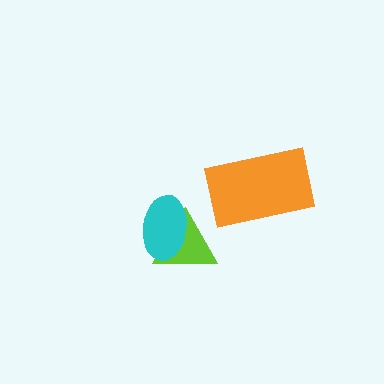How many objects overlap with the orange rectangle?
0 objects overlap with the orange rectangle.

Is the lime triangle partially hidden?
Yes, it is partially covered by another shape.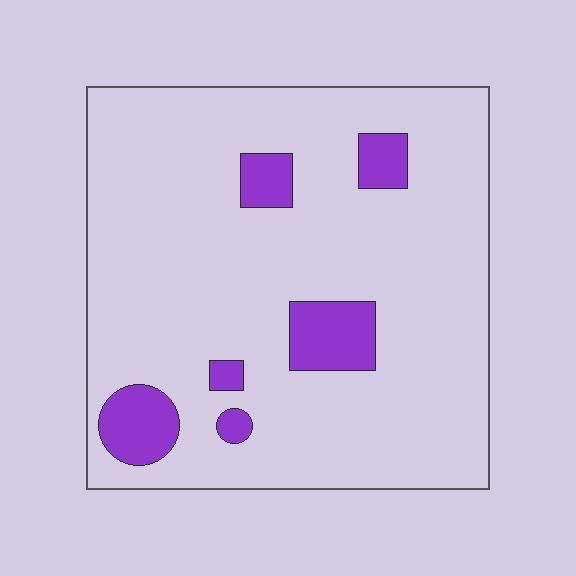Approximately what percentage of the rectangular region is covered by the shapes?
Approximately 10%.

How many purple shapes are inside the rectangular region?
6.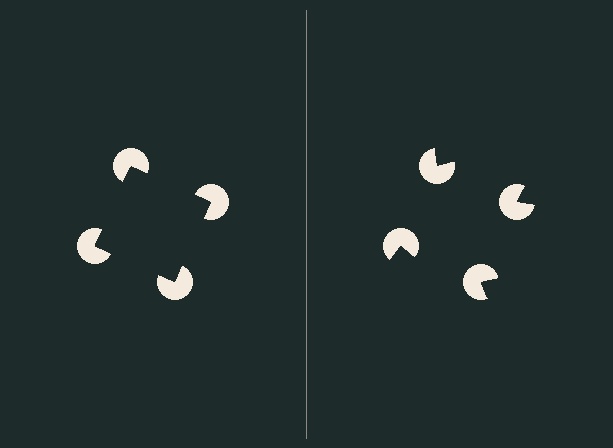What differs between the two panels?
The pac-man discs are positioned identically on both sides; only the wedge orientations differ. On the left they align to a square; on the right they are misaligned.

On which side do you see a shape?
An illusory square appears on the left side. On the right side the wedge cuts are rotated, so no coherent shape forms.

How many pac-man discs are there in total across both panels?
8 — 4 on each side.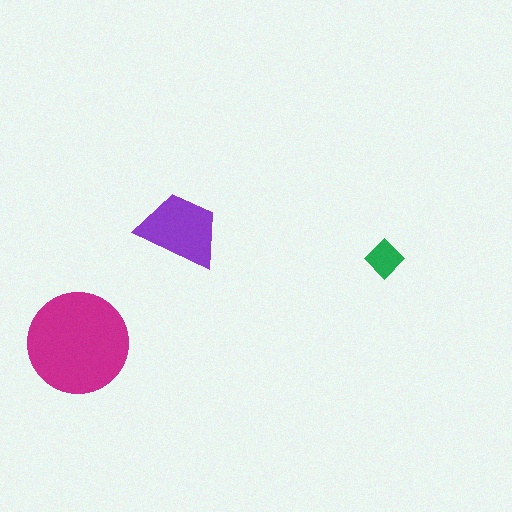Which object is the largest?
The magenta circle.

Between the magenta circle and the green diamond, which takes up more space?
The magenta circle.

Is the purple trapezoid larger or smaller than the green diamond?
Larger.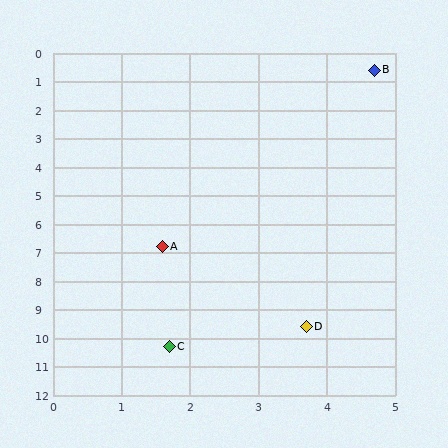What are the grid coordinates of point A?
Point A is at approximately (1.6, 6.8).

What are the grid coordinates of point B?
Point B is at approximately (4.7, 0.6).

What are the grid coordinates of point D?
Point D is at approximately (3.7, 9.6).